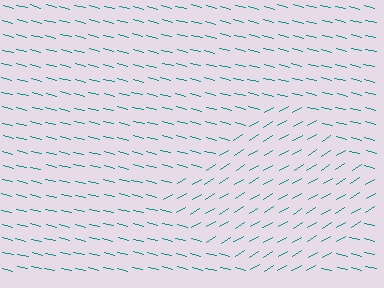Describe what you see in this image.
The image is filled with small teal line segments. A diamond region in the image has lines oriented differently from the surrounding lines, creating a visible texture boundary.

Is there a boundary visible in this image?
Yes, there is a texture boundary formed by a change in line orientation.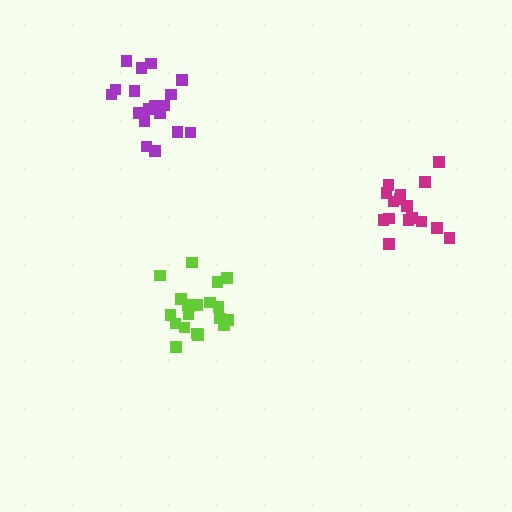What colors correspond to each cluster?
The clusters are colored: lime, purple, magenta.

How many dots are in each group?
Group 1: 21 dots, Group 2: 18 dots, Group 3: 16 dots (55 total).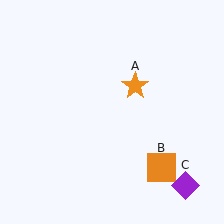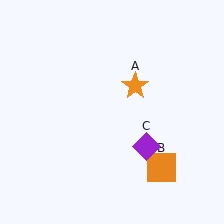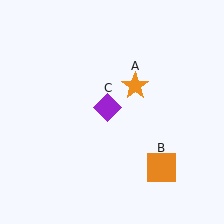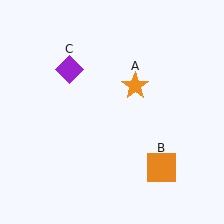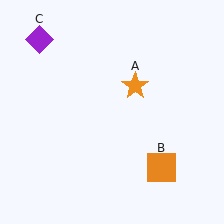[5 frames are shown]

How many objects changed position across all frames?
1 object changed position: purple diamond (object C).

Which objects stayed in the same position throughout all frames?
Orange star (object A) and orange square (object B) remained stationary.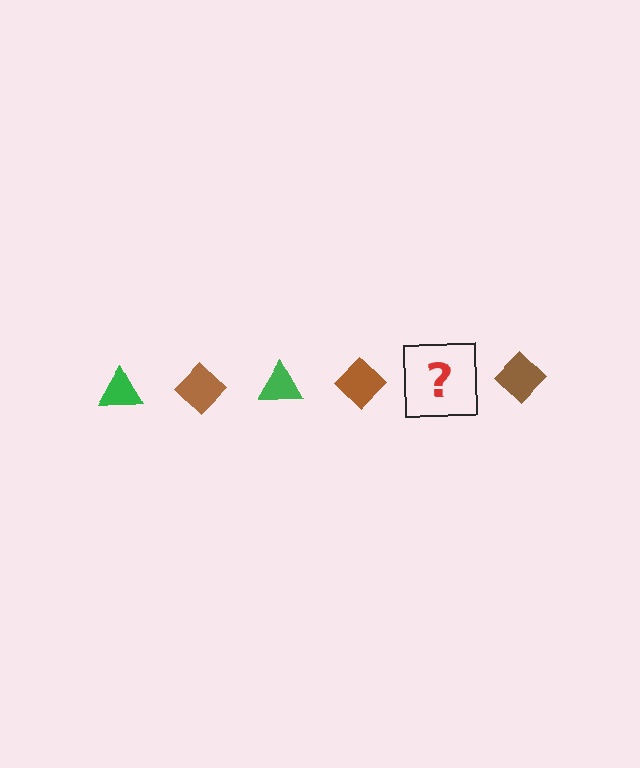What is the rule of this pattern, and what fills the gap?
The rule is that the pattern alternates between green triangle and brown diamond. The gap should be filled with a green triangle.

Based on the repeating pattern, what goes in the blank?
The blank should be a green triangle.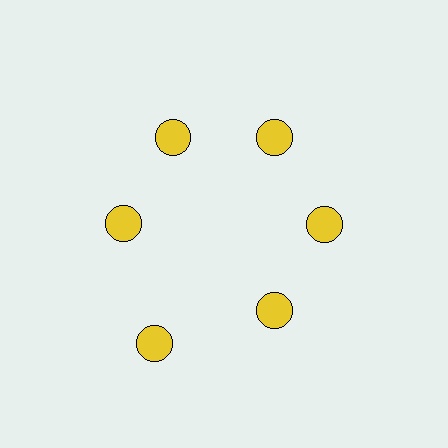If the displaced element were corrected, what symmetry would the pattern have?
It would have 6-fold rotational symmetry — the pattern would map onto itself every 60 degrees.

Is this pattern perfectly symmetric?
No. The 6 yellow circles are arranged in a ring, but one element near the 7 o'clock position is pushed outward from the center, breaking the 6-fold rotational symmetry.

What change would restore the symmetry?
The symmetry would be restored by moving it inward, back onto the ring so that all 6 circles sit at equal angles and equal distance from the center.